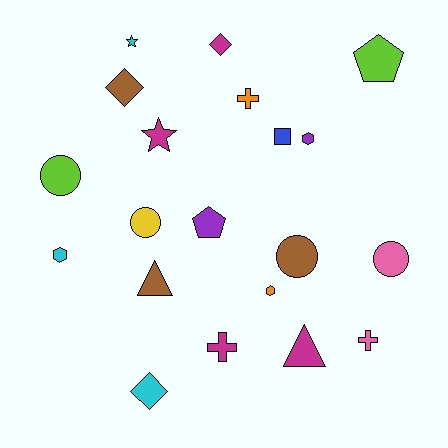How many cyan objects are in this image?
There are 3 cyan objects.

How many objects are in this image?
There are 20 objects.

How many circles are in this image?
There are 4 circles.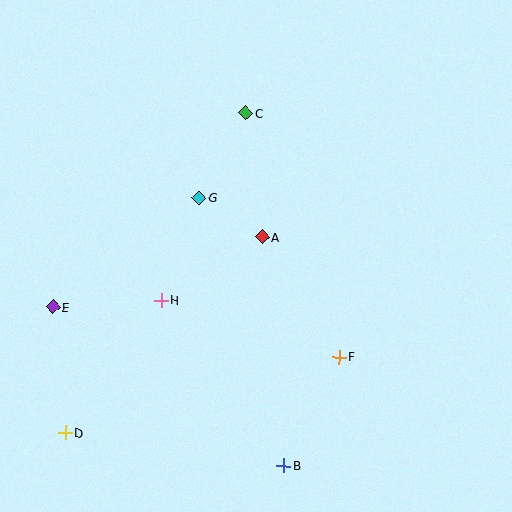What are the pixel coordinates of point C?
Point C is at (246, 113).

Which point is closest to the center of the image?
Point A at (262, 237) is closest to the center.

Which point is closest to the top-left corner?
Point C is closest to the top-left corner.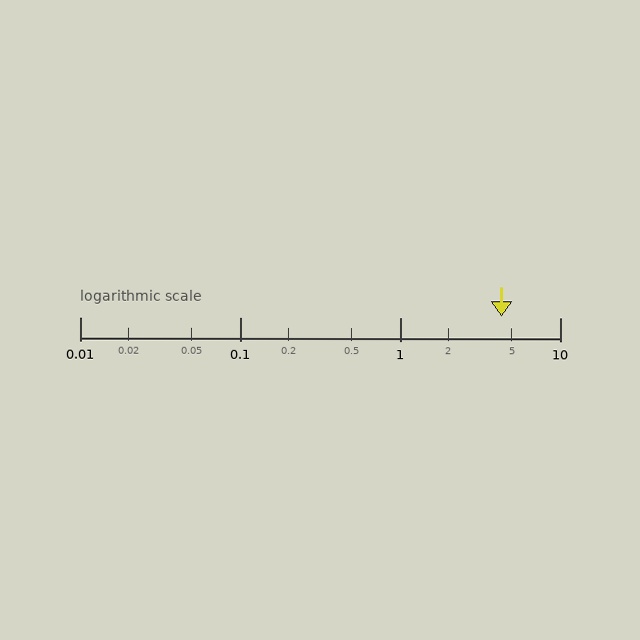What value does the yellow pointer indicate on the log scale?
The pointer indicates approximately 4.3.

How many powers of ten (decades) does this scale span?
The scale spans 3 decades, from 0.01 to 10.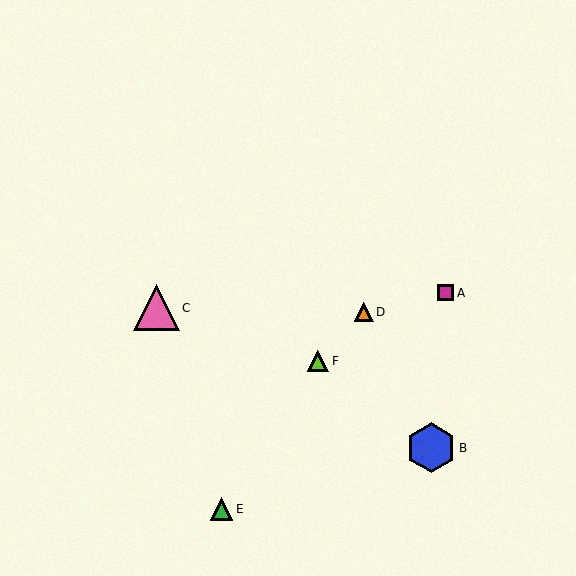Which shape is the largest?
The blue hexagon (labeled B) is the largest.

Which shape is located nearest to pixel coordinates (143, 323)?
The pink triangle (labeled C) at (156, 308) is nearest to that location.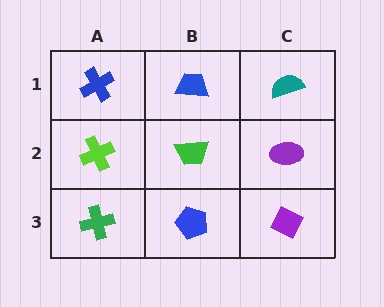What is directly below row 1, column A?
A lime cross.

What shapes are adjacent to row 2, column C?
A teal semicircle (row 1, column C), a purple diamond (row 3, column C), a green trapezoid (row 2, column B).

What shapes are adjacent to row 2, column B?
A blue trapezoid (row 1, column B), a blue pentagon (row 3, column B), a lime cross (row 2, column A), a purple ellipse (row 2, column C).